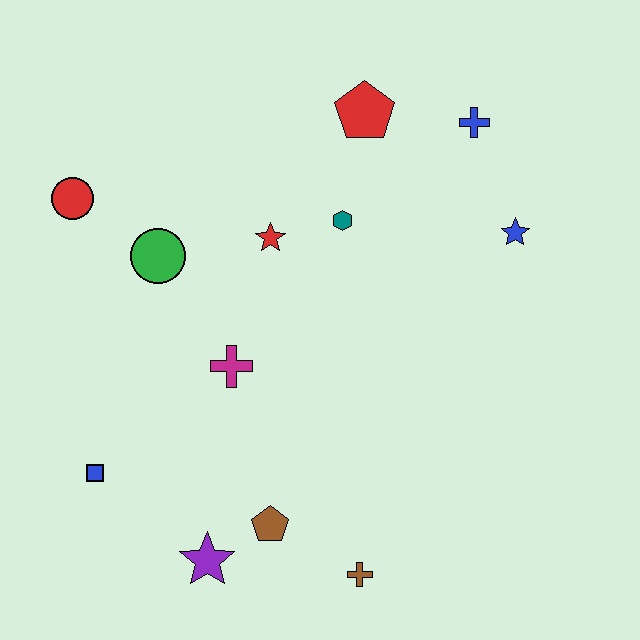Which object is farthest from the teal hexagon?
The purple star is farthest from the teal hexagon.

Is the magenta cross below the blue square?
No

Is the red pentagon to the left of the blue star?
Yes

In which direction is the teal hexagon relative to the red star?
The teal hexagon is to the right of the red star.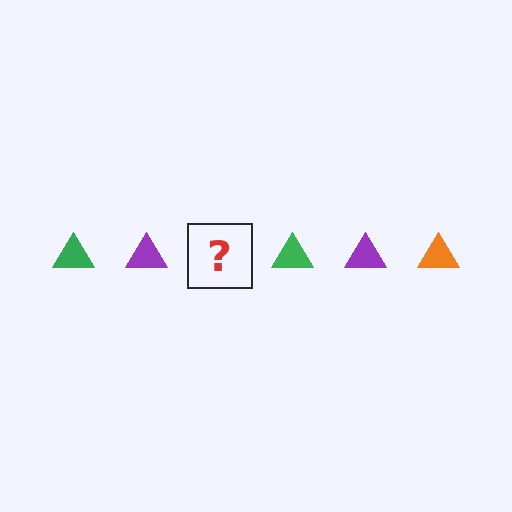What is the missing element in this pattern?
The missing element is an orange triangle.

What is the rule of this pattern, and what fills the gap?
The rule is that the pattern cycles through green, purple, orange triangles. The gap should be filled with an orange triangle.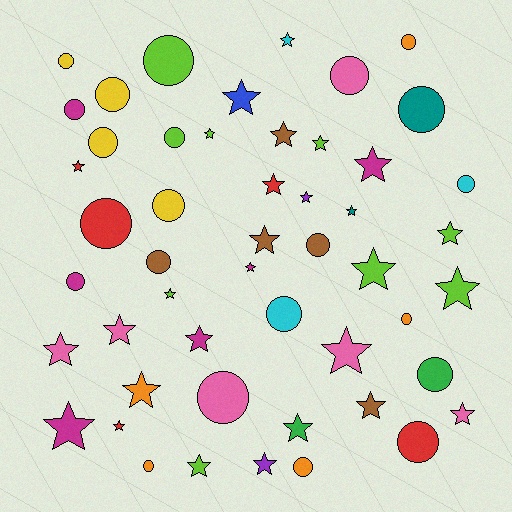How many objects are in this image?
There are 50 objects.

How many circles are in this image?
There are 22 circles.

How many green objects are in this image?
There are 2 green objects.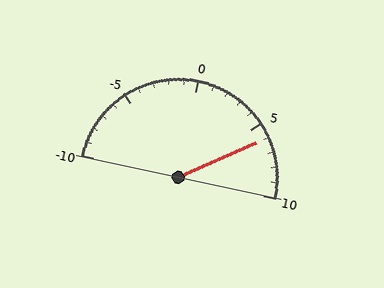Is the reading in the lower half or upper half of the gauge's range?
The reading is in the upper half of the range (-10 to 10).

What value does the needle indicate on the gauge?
The needle indicates approximately 6.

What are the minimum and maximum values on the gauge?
The gauge ranges from -10 to 10.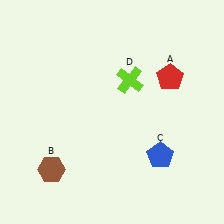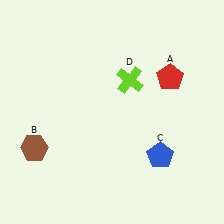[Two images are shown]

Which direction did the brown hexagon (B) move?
The brown hexagon (B) moved up.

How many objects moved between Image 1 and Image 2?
1 object moved between the two images.